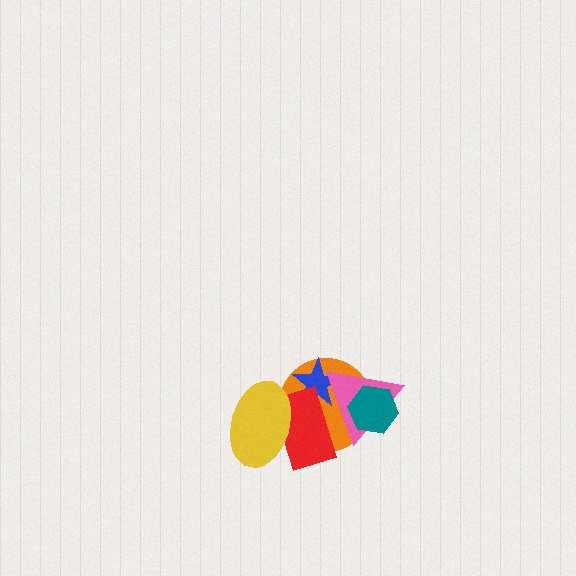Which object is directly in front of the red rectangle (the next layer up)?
The pink triangle is directly in front of the red rectangle.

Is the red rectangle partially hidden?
Yes, it is partially covered by another shape.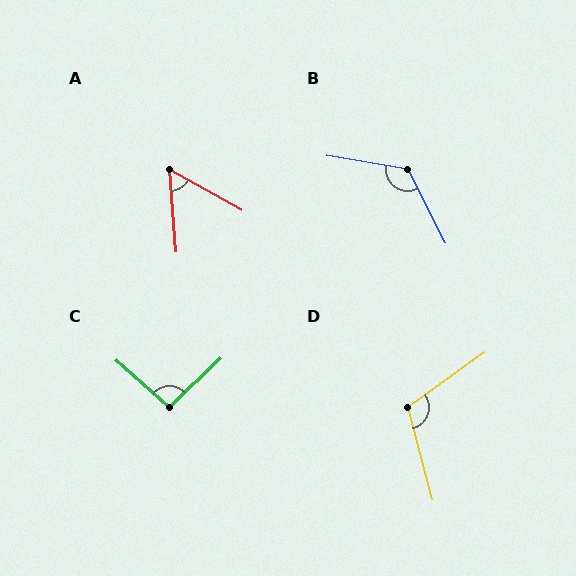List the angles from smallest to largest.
A (57°), C (95°), D (111°), B (127°).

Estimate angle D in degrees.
Approximately 111 degrees.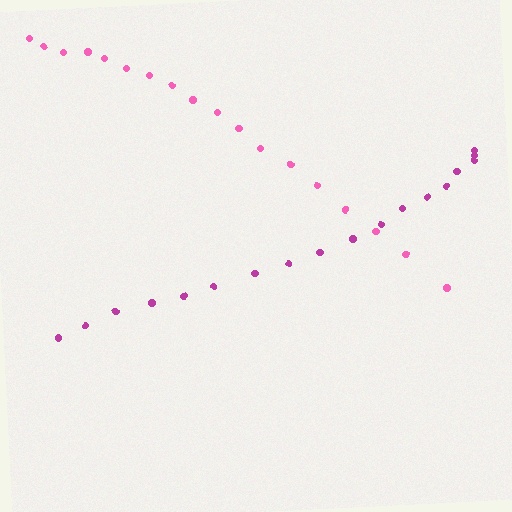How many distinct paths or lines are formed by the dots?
There are 2 distinct paths.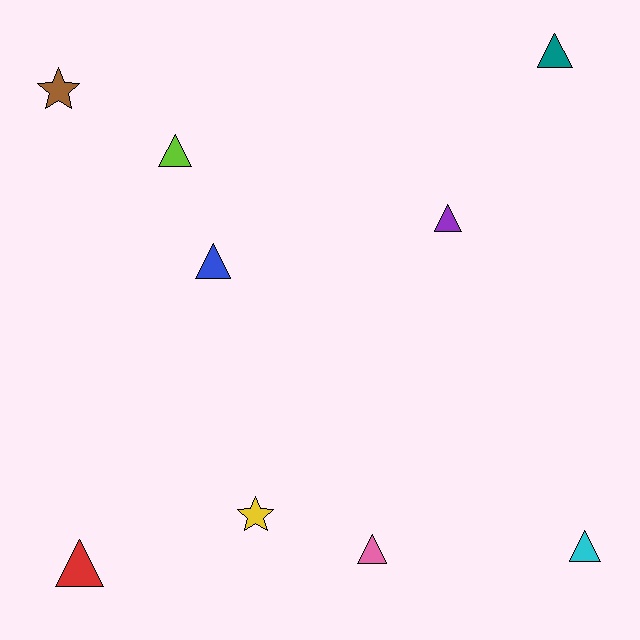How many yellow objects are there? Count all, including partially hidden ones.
There is 1 yellow object.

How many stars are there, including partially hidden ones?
There are 2 stars.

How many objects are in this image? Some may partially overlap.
There are 9 objects.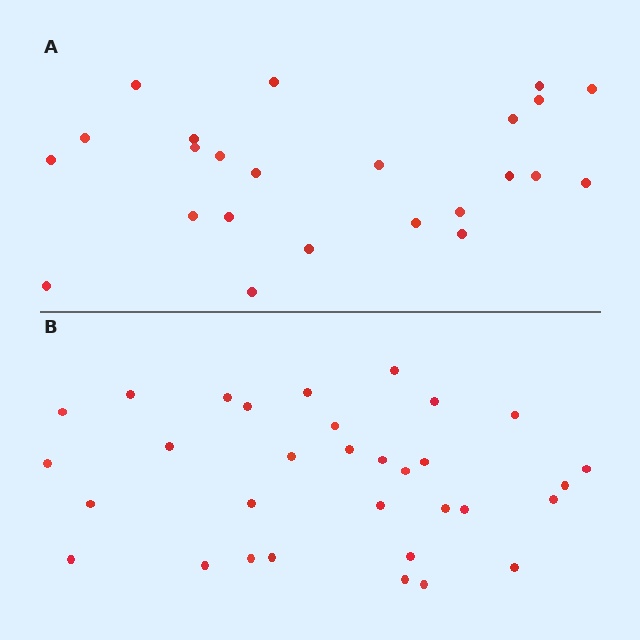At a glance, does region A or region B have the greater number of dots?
Region B (the bottom region) has more dots.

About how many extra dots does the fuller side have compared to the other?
Region B has roughly 8 or so more dots than region A.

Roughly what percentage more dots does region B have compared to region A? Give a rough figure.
About 35% more.